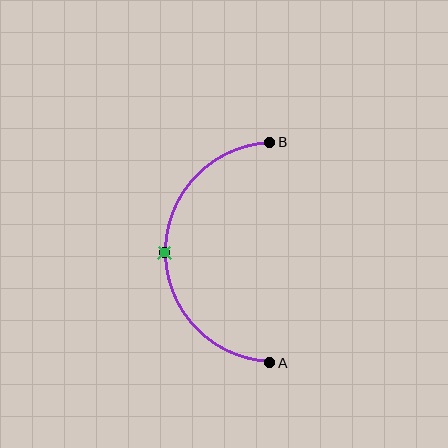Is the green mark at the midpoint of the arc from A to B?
Yes. The green mark lies on the arc at equal arc-length from both A and B — it is the arc midpoint.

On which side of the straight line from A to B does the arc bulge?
The arc bulges to the left of the straight line connecting A and B.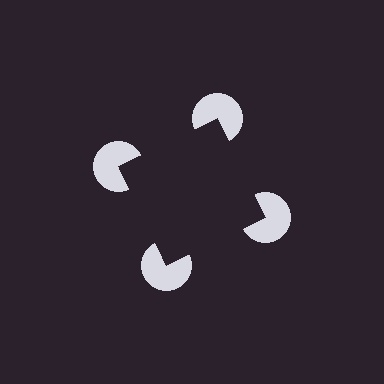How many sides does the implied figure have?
4 sides.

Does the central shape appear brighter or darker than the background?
It typically appears slightly darker than the background, even though no actual brightness change is drawn.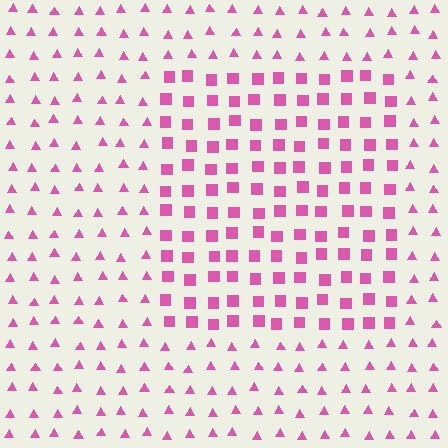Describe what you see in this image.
The image is filled with small pink elements arranged in a uniform grid. A rectangle-shaped region contains squares, while the surrounding area contains triangles. The boundary is defined purely by the change in element shape.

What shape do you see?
I see a rectangle.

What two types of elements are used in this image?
The image uses squares inside the rectangle region and triangles outside it.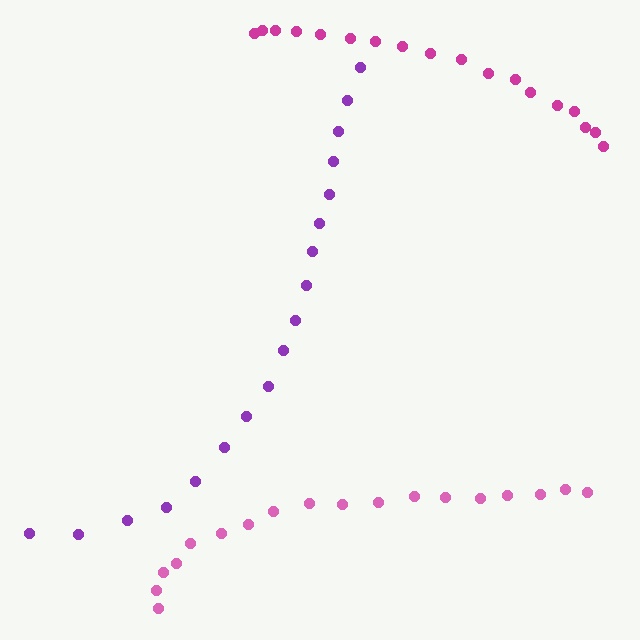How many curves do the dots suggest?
There are 3 distinct paths.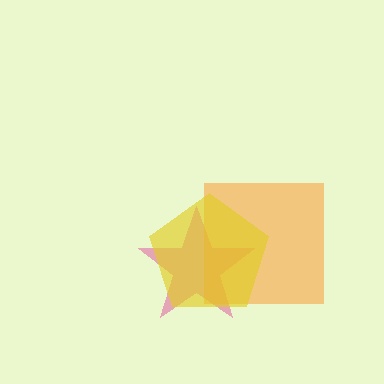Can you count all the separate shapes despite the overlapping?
Yes, there are 3 separate shapes.